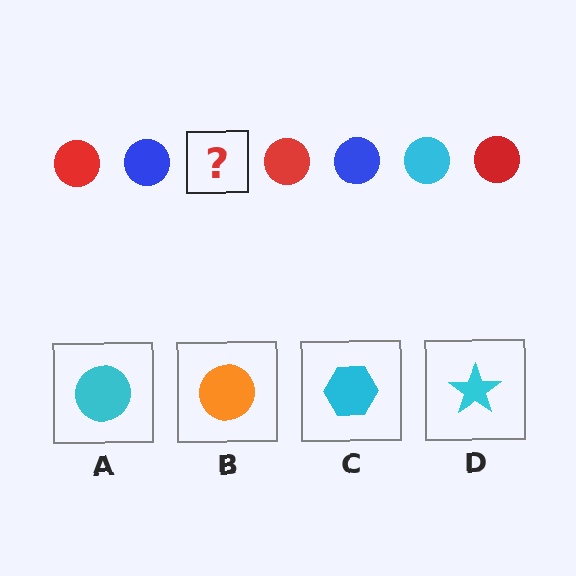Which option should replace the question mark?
Option A.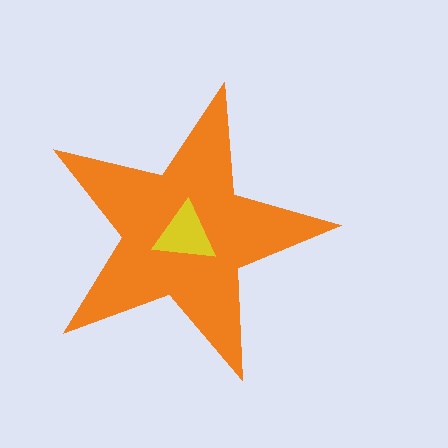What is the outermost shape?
The orange star.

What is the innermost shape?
The yellow triangle.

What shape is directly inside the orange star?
The yellow triangle.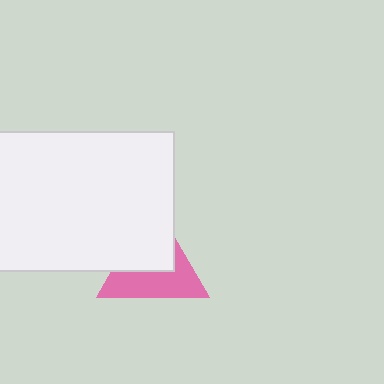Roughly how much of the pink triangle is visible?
About half of it is visible (roughly 51%).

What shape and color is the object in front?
The object in front is a white rectangle.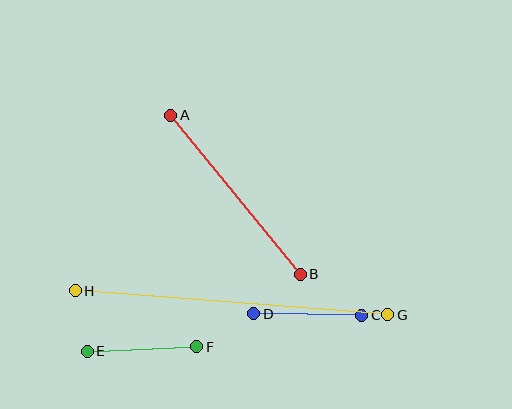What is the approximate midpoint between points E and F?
The midpoint is at approximately (142, 349) pixels.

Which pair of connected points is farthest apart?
Points G and H are farthest apart.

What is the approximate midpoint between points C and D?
The midpoint is at approximately (308, 315) pixels.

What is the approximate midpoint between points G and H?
The midpoint is at approximately (231, 303) pixels.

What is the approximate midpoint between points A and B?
The midpoint is at approximately (235, 195) pixels.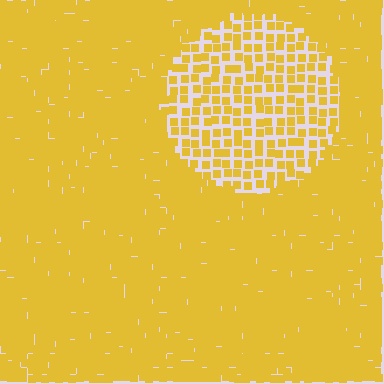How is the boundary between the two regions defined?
The boundary is defined by a change in element density (approximately 2.3x ratio). All elements are the same color, size, and shape.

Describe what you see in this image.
The image contains small yellow elements arranged at two different densities. A circle-shaped region is visible where the elements are less densely packed than the surrounding area.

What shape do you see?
I see a circle.